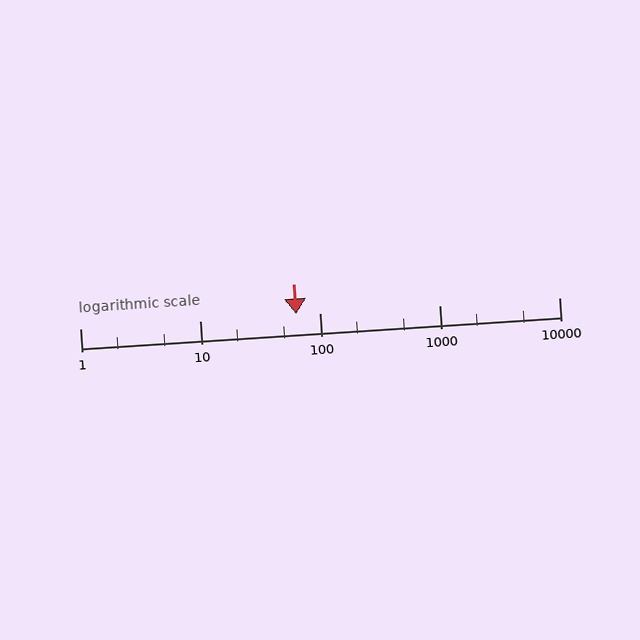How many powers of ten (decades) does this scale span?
The scale spans 4 decades, from 1 to 10000.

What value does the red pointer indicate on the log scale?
The pointer indicates approximately 64.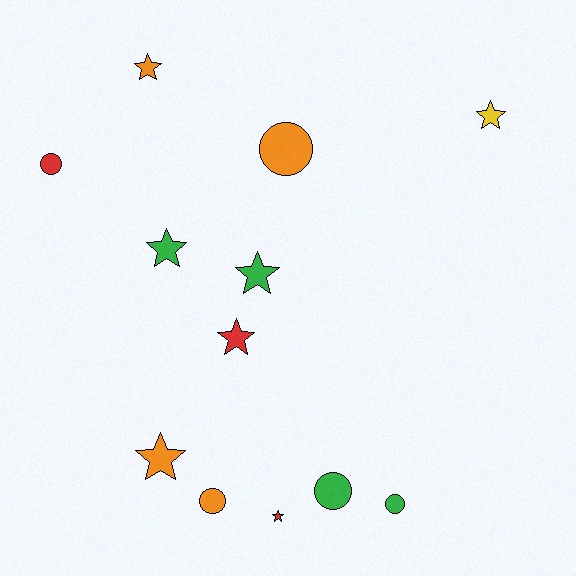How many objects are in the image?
There are 12 objects.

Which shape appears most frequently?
Star, with 7 objects.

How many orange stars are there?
There are 2 orange stars.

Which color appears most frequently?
Green, with 4 objects.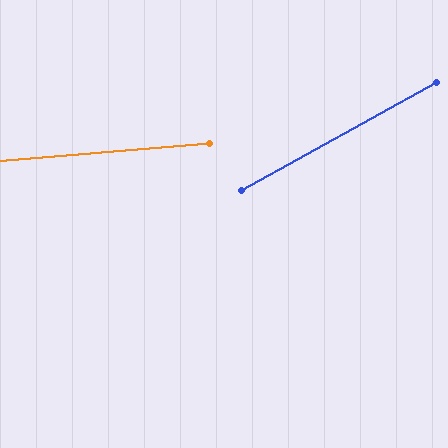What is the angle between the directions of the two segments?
Approximately 24 degrees.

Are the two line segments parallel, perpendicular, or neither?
Neither parallel nor perpendicular — they differ by about 24°.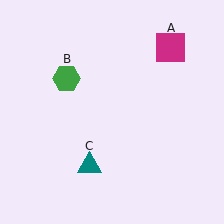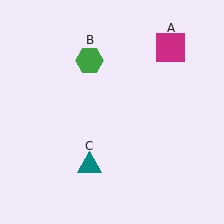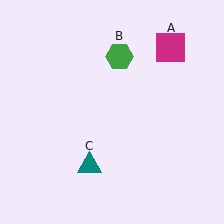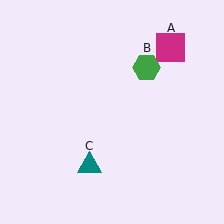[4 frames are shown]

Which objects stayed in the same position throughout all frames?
Magenta square (object A) and teal triangle (object C) remained stationary.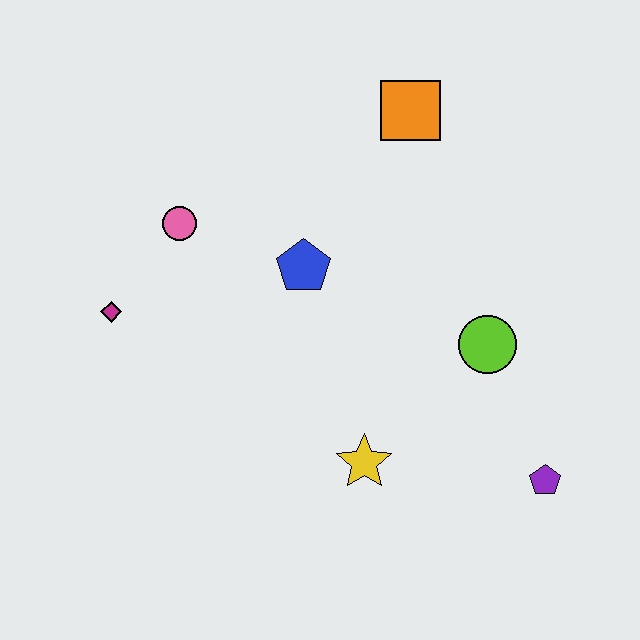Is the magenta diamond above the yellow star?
Yes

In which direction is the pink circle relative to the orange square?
The pink circle is to the left of the orange square.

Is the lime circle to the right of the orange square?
Yes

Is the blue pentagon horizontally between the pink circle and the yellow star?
Yes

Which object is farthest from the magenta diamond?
The purple pentagon is farthest from the magenta diamond.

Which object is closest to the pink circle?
The magenta diamond is closest to the pink circle.